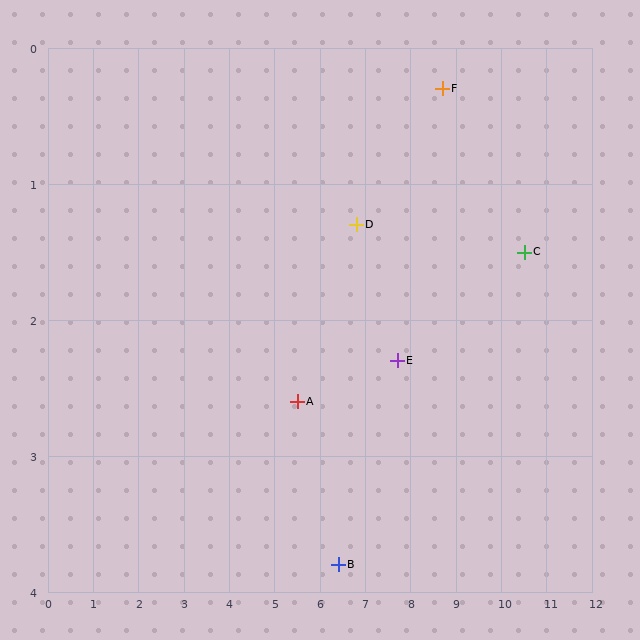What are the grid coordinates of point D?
Point D is at approximately (6.8, 1.3).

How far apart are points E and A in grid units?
Points E and A are about 2.2 grid units apart.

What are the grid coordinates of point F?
Point F is at approximately (8.7, 0.3).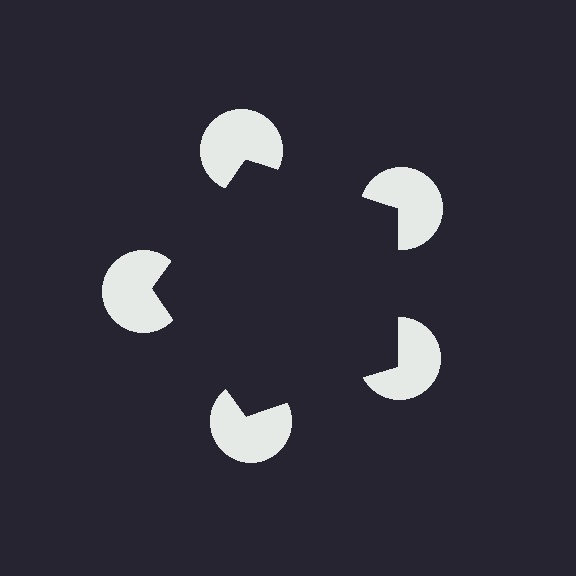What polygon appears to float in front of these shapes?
An illusory pentagon — its edges are inferred from the aligned wedge cuts in the pac-man discs, not physically drawn.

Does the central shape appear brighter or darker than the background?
It typically appears slightly darker than the background, even though no actual brightness change is drawn.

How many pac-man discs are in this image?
There are 5 — one at each vertex of the illusory pentagon.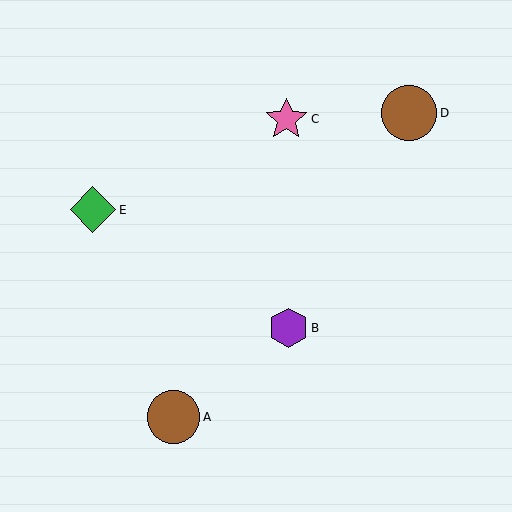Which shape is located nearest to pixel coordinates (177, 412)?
The brown circle (labeled A) at (173, 417) is nearest to that location.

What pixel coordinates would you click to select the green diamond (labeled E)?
Click at (93, 210) to select the green diamond E.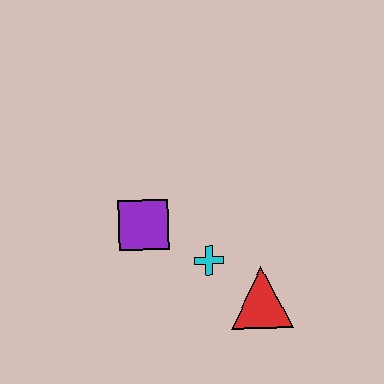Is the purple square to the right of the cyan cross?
No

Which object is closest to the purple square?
The cyan cross is closest to the purple square.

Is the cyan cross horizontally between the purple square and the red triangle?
Yes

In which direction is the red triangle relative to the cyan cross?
The red triangle is to the right of the cyan cross.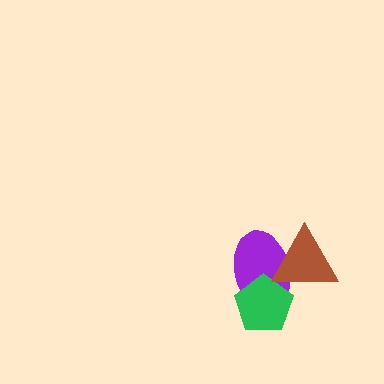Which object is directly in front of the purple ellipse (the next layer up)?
The green pentagon is directly in front of the purple ellipse.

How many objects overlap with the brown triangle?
2 objects overlap with the brown triangle.